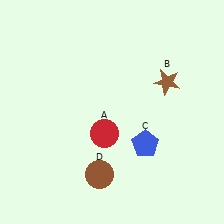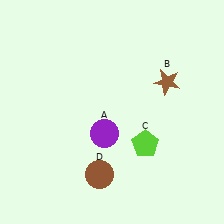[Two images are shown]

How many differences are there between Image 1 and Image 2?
There are 2 differences between the two images.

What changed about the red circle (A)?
In Image 1, A is red. In Image 2, it changed to purple.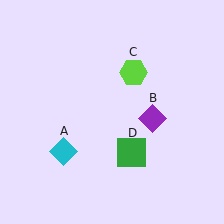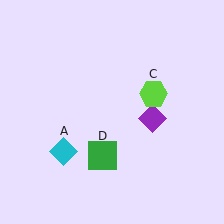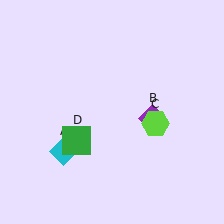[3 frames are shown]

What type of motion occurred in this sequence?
The lime hexagon (object C), green square (object D) rotated clockwise around the center of the scene.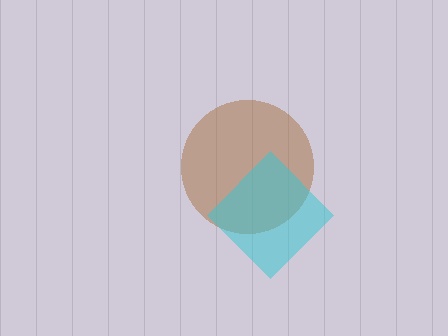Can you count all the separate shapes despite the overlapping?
Yes, there are 2 separate shapes.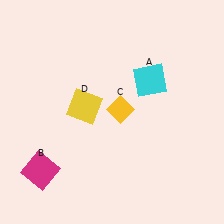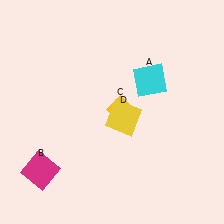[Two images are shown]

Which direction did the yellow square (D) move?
The yellow square (D) moved right.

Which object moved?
The yellow square (D) moved right.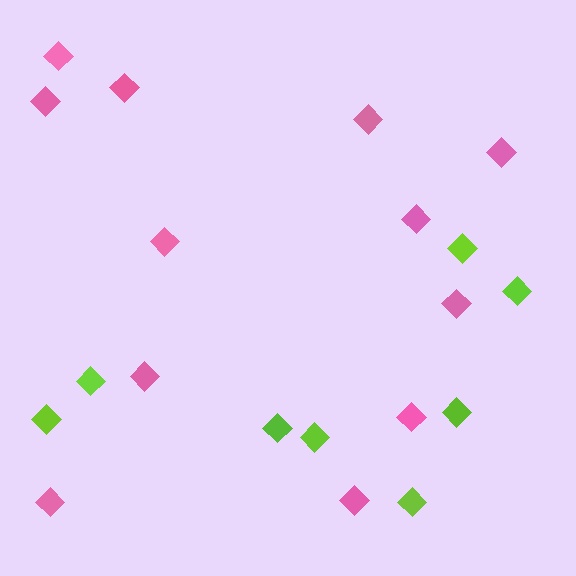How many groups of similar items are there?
There are 2 groups: one group of lime diamonds (8) and one group of pink diamonds (12).